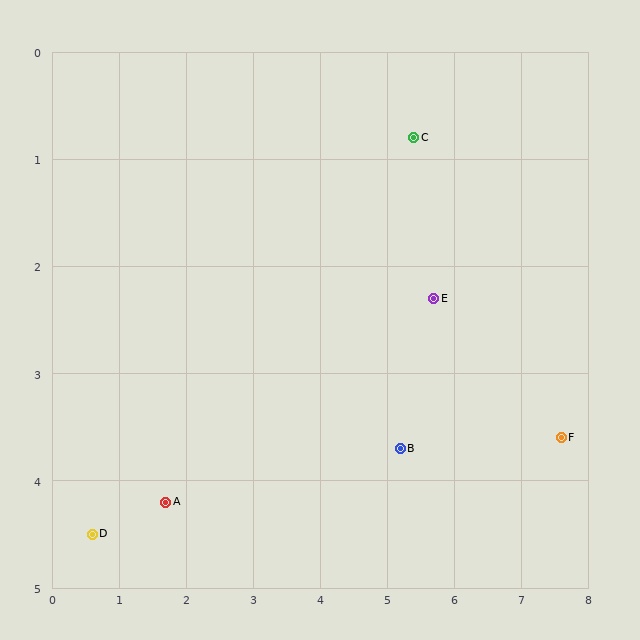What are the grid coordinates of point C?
Point C is at approximately (5.4, 0.8).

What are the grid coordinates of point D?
Point D is at approximately (0.6, 4.5).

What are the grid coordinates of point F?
Point F is at approximately (7.6, 3.6).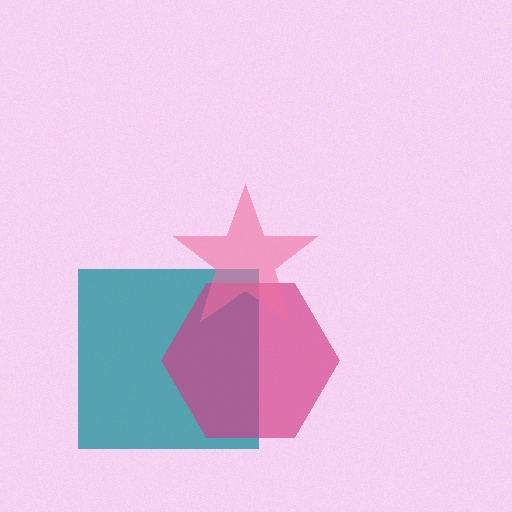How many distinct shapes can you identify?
There are 3 distinct shapes: a teal square, a magenta hexagon, a pink star.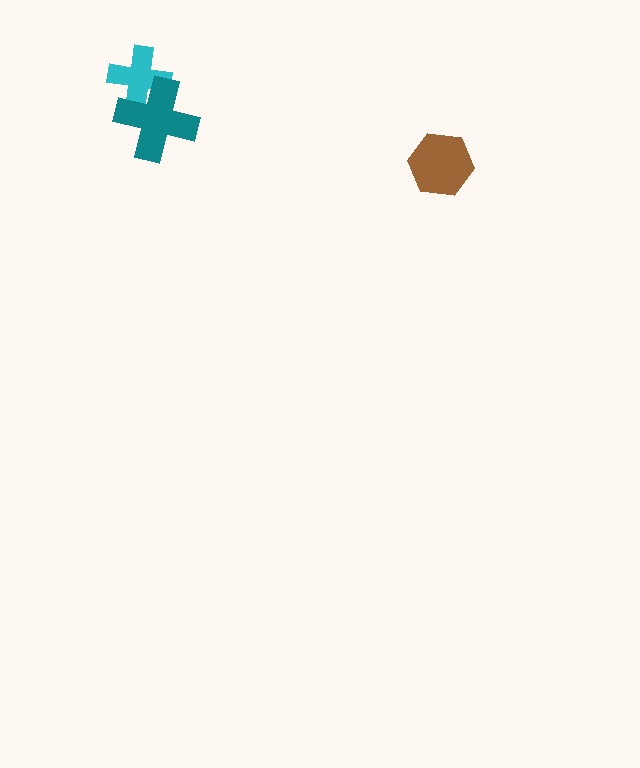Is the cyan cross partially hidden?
Yes, it is partially covered by another shape.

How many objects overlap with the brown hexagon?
0 objects overlap with the brown hexagon.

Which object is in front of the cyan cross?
The teal cross is in front of the cyan cross.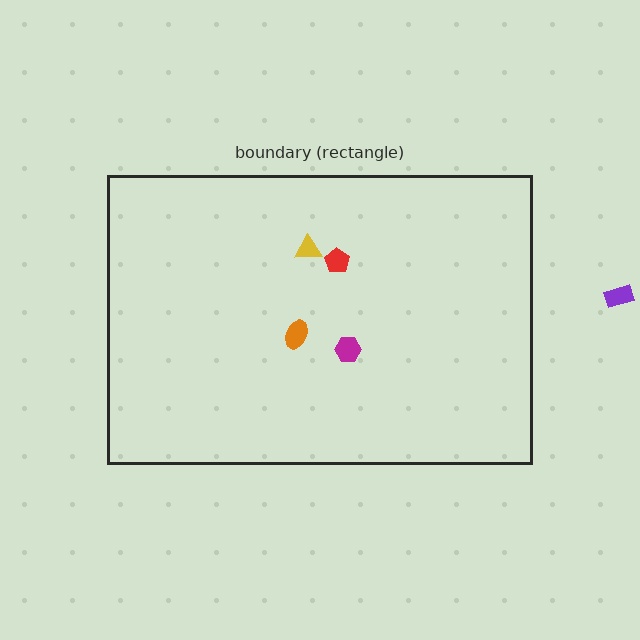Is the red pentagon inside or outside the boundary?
Inside.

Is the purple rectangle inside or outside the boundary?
Outside.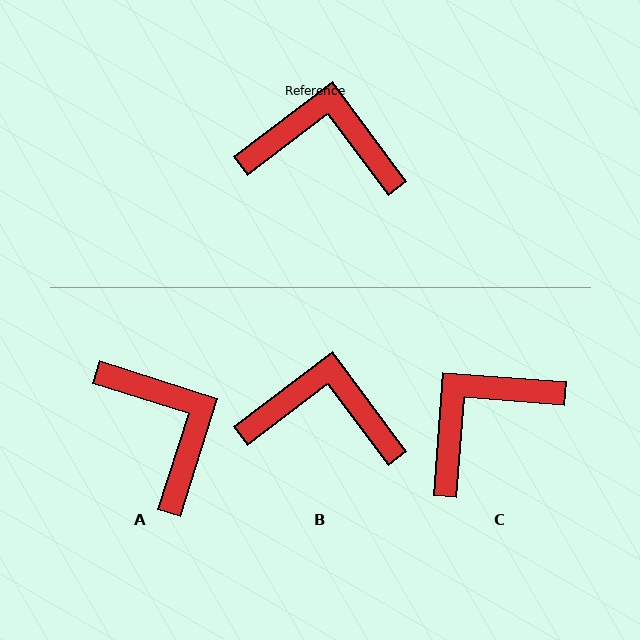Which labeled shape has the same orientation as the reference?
B.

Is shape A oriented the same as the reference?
No, it is off by about 54 degrees.